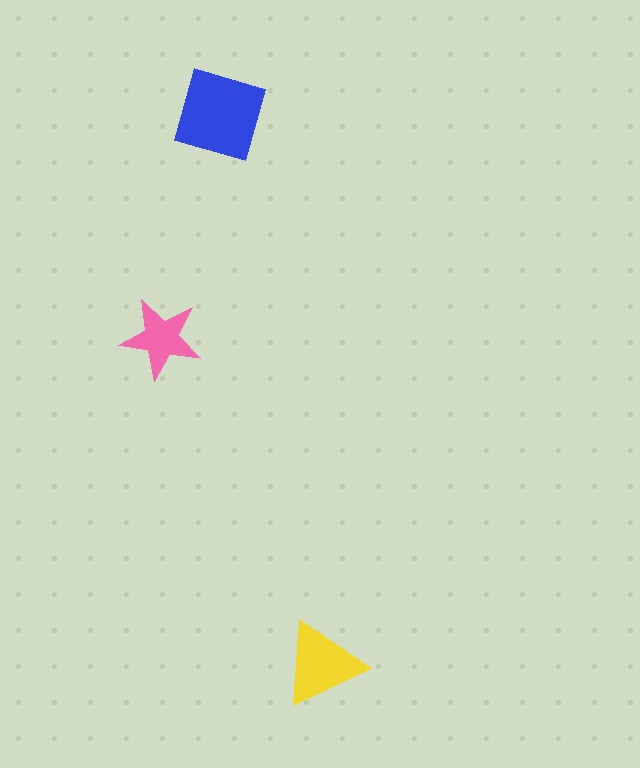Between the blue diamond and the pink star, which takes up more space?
The blue diamond.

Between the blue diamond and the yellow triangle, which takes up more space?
The blue diamond.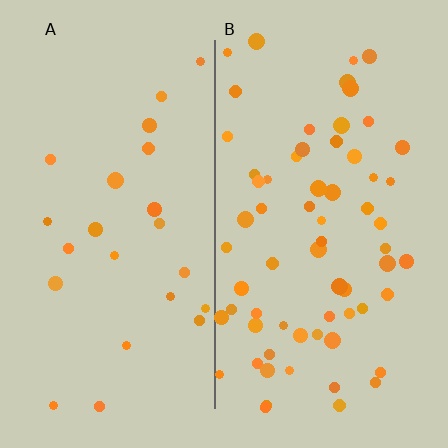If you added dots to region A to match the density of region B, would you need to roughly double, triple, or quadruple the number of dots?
Approximately triple.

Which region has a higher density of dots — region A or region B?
B (the right).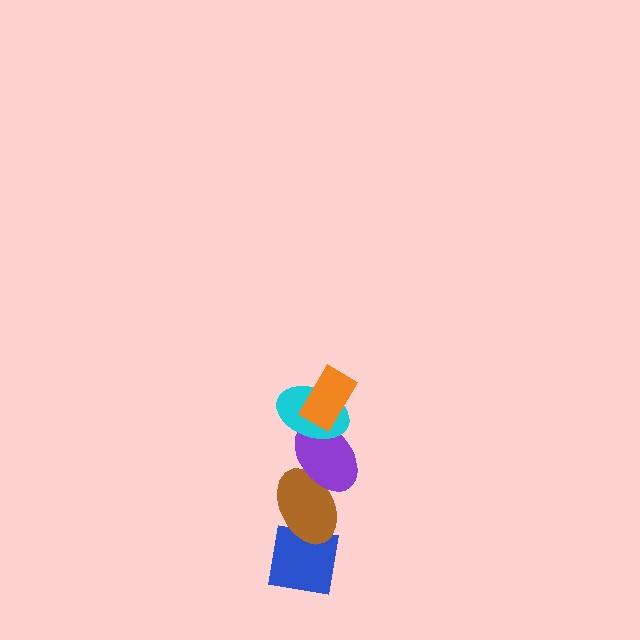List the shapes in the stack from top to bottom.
From top to bottom: the orange rectangle, the cyan ellipse, the purple ellipse, the brown ellipse, the blue square.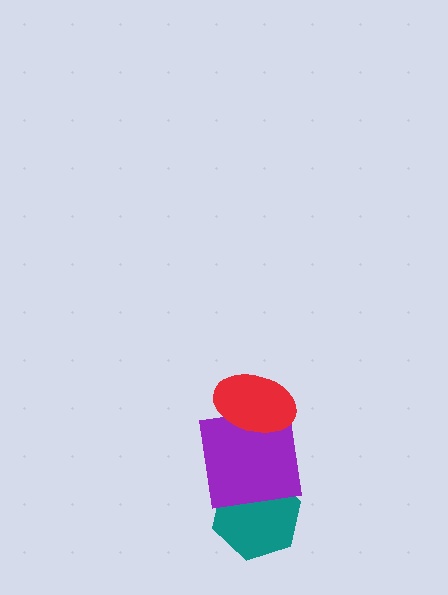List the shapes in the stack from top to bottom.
From top to bottom: the red ellipse, the purple square, the teal hexagon.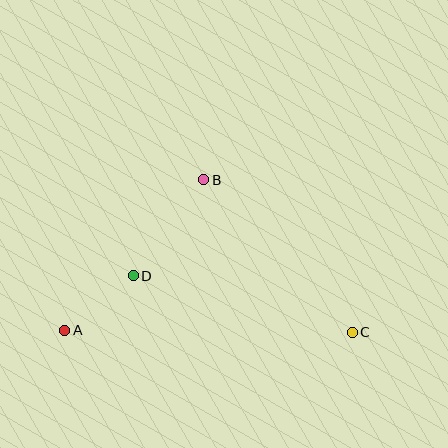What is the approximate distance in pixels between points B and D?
The distance between B and D is approximately 119 pixels.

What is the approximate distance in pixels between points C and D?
The distance between C and D is approximately 226 pixels.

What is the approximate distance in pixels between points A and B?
The distance between A and B is approximately 205 pixels.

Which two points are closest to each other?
Points A and D are closest to each other.